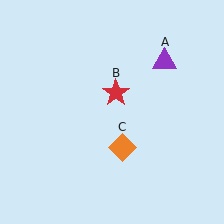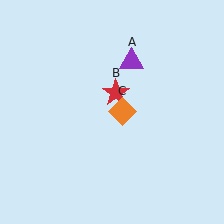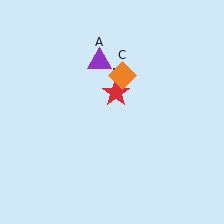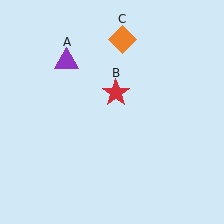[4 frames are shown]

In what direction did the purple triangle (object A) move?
The purple triangle (object A) moved left.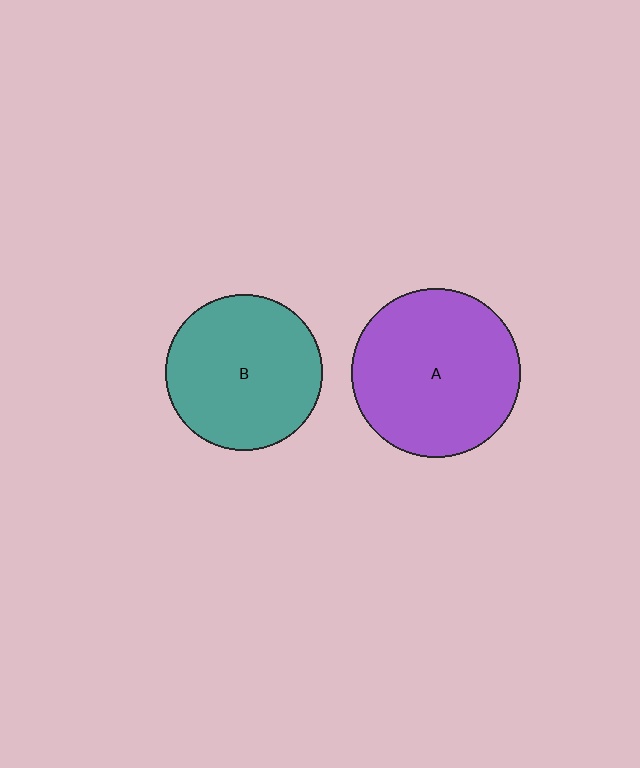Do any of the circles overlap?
No, none of the circles overlap.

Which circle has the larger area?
Circle A (purple).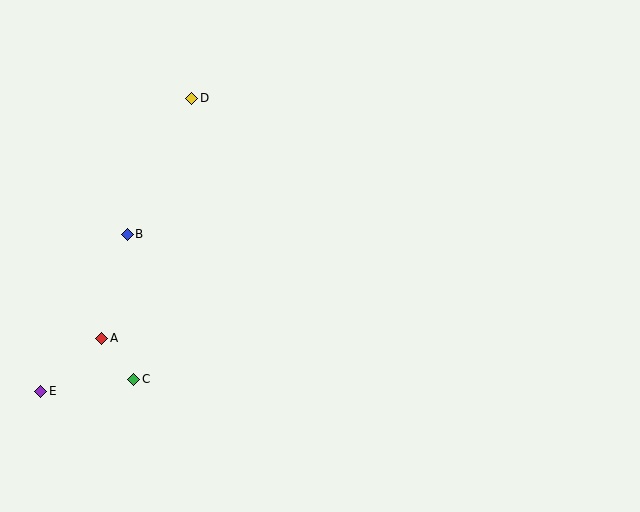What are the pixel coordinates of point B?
Point B is at (127, 234).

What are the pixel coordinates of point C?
Point C is at (134, 379).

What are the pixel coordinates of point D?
Point D is at (192, 98).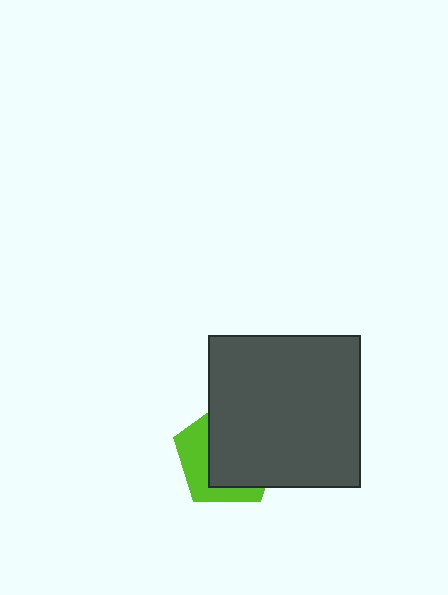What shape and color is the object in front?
The object in front is a dark gray square.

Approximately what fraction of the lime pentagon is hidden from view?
Roughly 64% of the lime pentagon is hidden behind the dark gray square.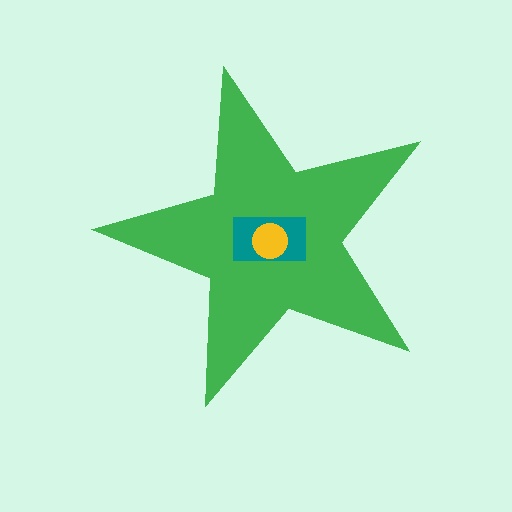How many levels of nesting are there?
3.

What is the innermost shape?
The yellow circle.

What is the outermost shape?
The green star.